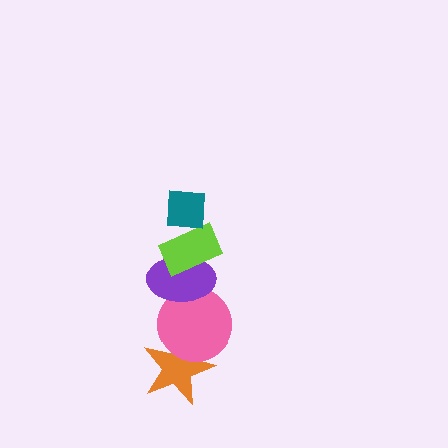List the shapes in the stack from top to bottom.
From top to bottom: the teal square, the lime rectangle, the purple ellipse, the pink circle, the orange star.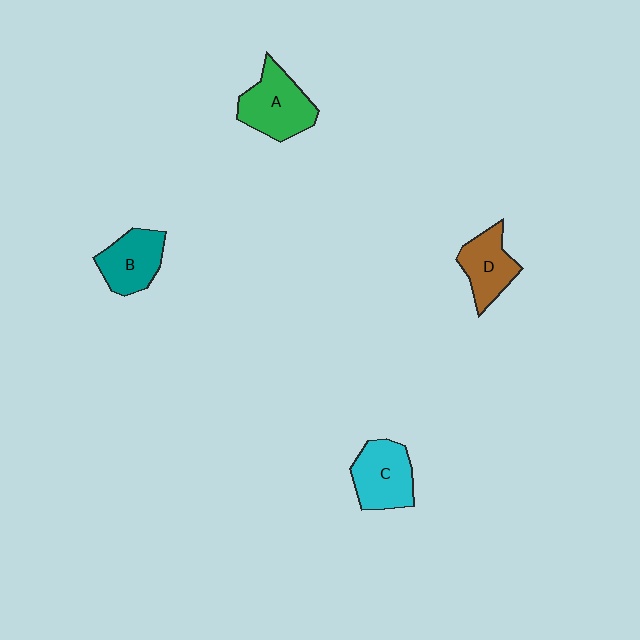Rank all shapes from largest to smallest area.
From largest to smallest: A (green), C (cyan), B (teal), D (brown).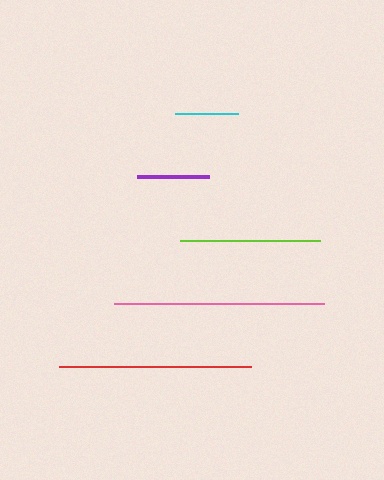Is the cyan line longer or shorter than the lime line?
The lime line is longer than the cyan line.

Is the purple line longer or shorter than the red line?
The red line is longer than the purple line.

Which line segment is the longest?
The pink line is the longest at approximately 211 pixels.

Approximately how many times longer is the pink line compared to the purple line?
The pink line is approximately 2.9 times the length of the purple line.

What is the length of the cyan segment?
The cyan segment is approximately 63 pixels long.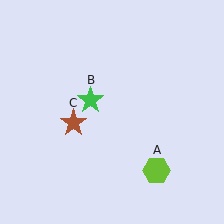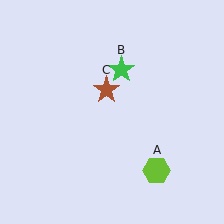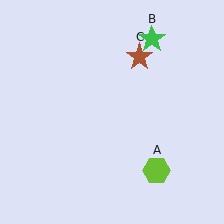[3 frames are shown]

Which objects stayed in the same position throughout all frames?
Lime hexagon (object A) remained stationary.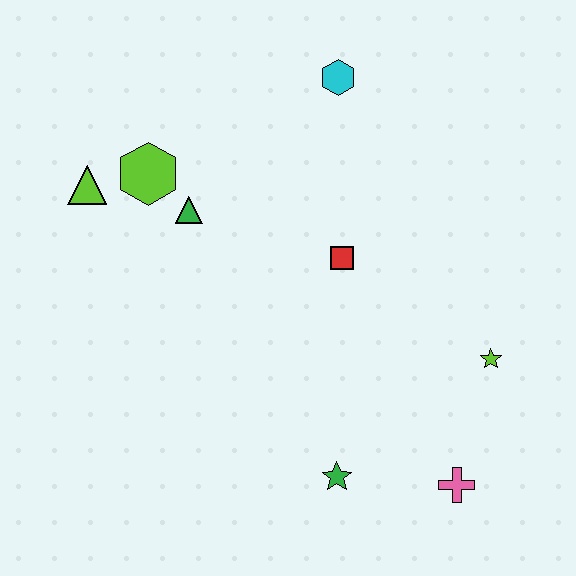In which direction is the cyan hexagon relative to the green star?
The cyan hexagon is above the green star.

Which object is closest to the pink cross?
The green star is closest to the pink cross.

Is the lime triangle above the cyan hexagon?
No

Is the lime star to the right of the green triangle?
Yes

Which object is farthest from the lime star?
The lime triangle is farthest from the lime star.